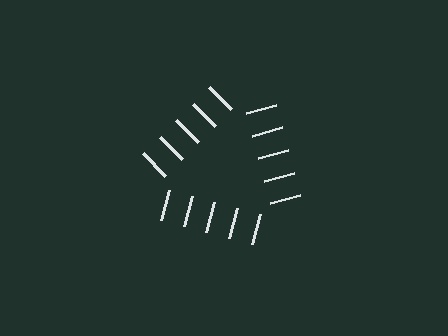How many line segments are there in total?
15 — 5 along each of the 3 edges.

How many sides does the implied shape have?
3 sides — the line-ends trace a triangle.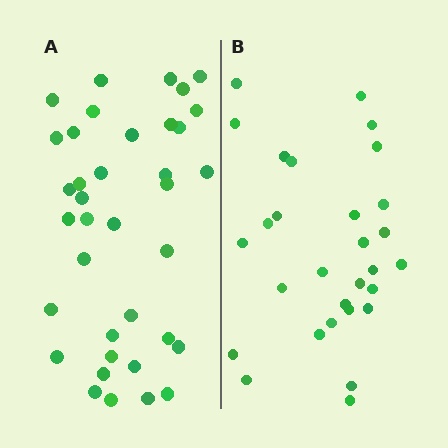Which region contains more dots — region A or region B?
Region A (the left region) has more dots.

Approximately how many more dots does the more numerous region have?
Region A has roughly 8 or so more dots than region B.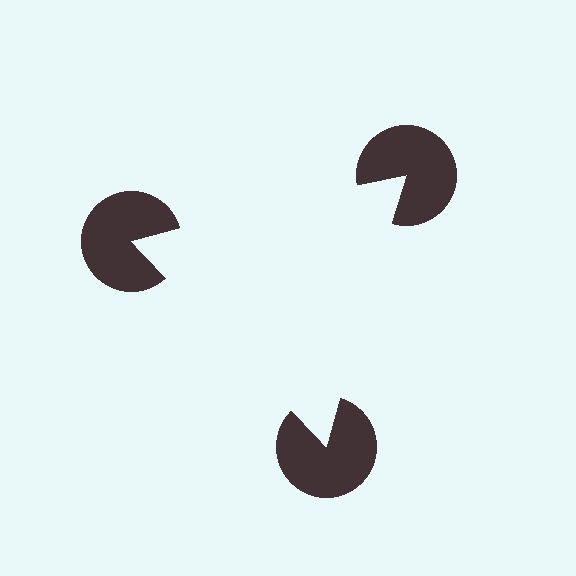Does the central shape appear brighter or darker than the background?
It typically appears slightly brighter than the background, even though no actual brightness change is drawn.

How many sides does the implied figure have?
3 sides.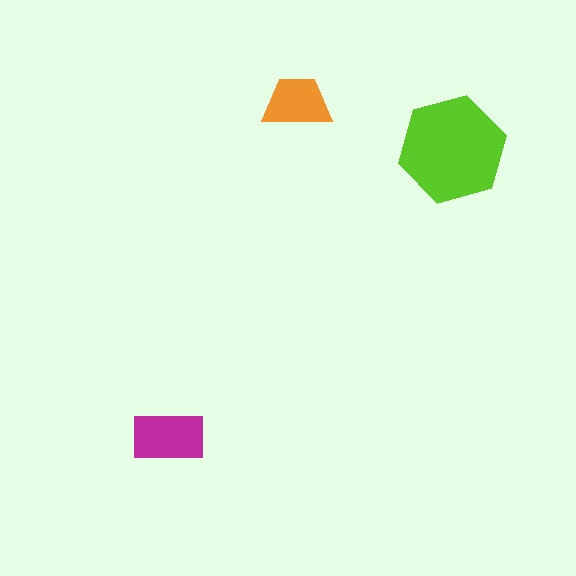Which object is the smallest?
The orange trapezoid.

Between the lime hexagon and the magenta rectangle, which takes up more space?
The lime hexagon.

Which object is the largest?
The lime hexagon.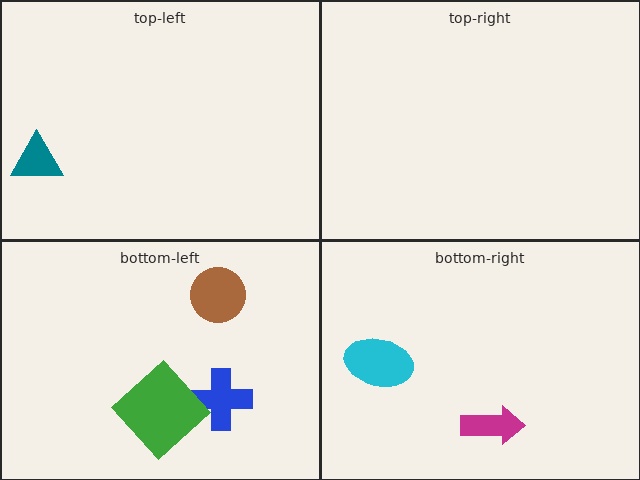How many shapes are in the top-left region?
1.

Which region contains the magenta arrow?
The bottom-right region.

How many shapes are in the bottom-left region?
3.